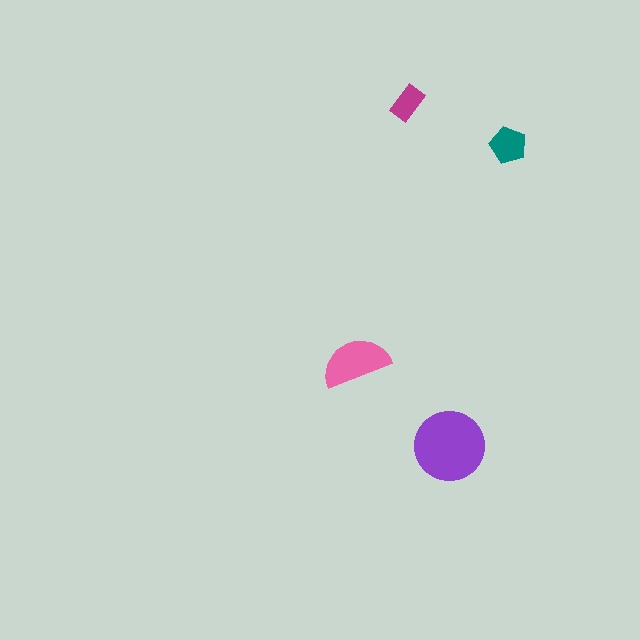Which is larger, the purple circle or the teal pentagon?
The purple circle.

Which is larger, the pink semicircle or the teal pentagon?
The pink semicircle.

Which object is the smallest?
The magenta rectangle.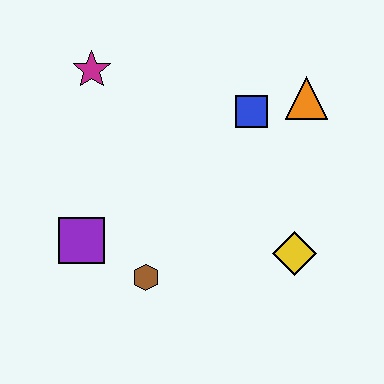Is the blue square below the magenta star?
Yes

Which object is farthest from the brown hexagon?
The orange triangle is farthest from the brown hexagon.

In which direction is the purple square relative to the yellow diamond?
The purple square is to the left of the yellow diamond.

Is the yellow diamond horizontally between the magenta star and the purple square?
No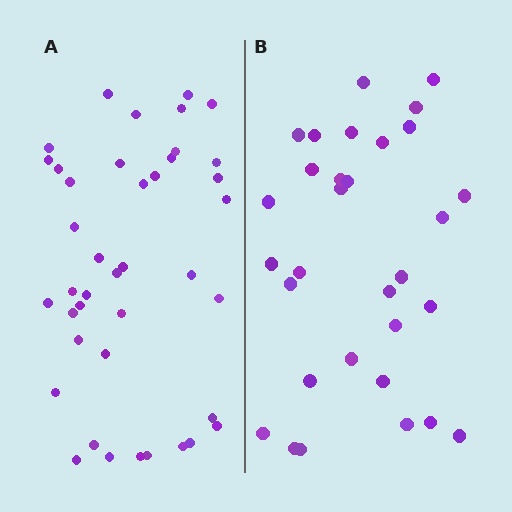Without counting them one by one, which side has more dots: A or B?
Region A (the left region) has more dots.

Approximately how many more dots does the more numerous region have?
Region A has roughly 10 or so more dots than region B.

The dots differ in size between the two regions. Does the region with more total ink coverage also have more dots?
No. Region B has more total ink coverage because its dots are larger, but region A actually contains more individual dots. Total area can be misleading — the number of items is what matters here.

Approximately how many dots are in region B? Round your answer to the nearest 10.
About 30 dots. (The exact count is 31, which rounds to 30.)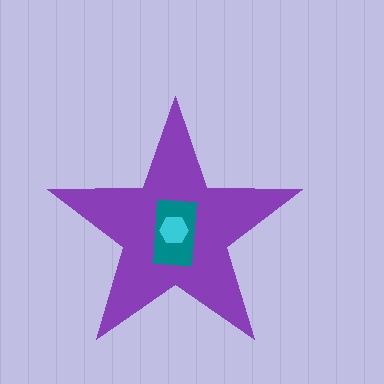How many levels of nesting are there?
3.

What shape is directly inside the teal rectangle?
The cyan hexagon.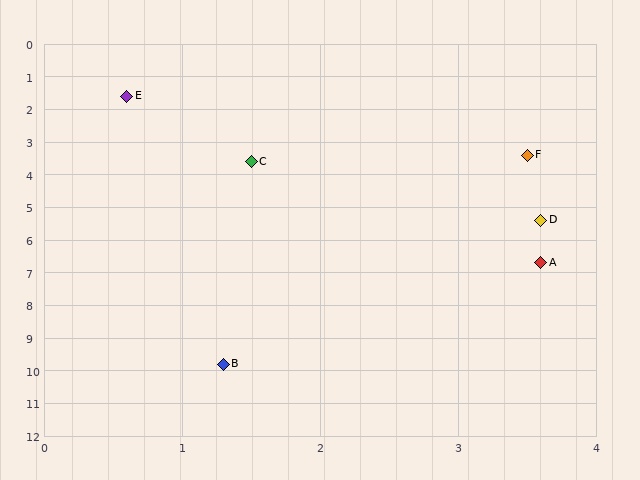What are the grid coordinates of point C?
Point C is at approximately (1.5, 3.6).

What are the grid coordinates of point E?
Point E is at approximately (0.6, 1.6).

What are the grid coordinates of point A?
Point A is at approximately (3.6, 6.7).